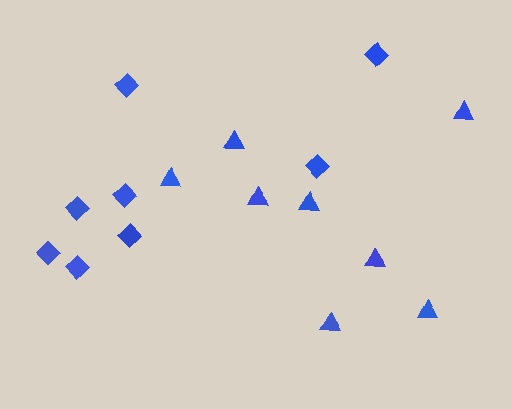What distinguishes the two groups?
There are 2 groups: one group of triangles (8) and one group of diamonds (8).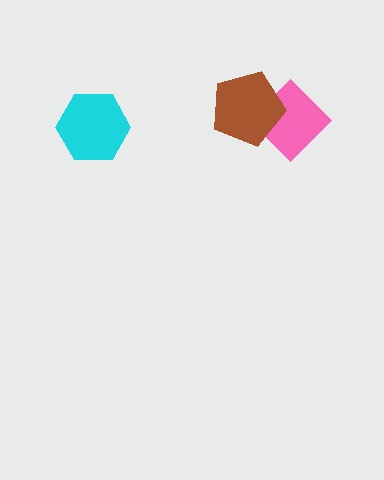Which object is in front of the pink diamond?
The brown pentagon is in front of the pink diamond.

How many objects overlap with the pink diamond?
1 object overlaps with the pink diamond.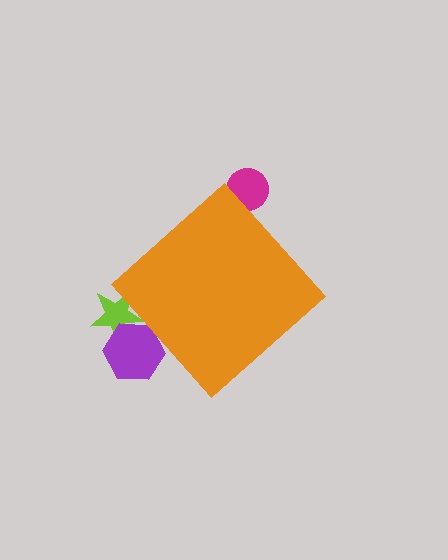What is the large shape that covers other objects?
An orange diamond.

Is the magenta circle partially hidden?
Yes, the magenta circle is partially hidden behind the orange diamond.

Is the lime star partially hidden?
Yes, the lime star is partially hidden behind the orange diamond.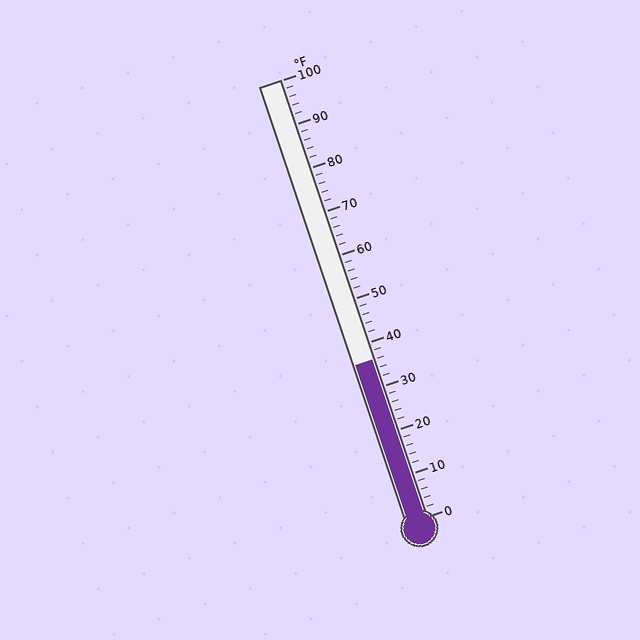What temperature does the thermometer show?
The thermometer shows approximately 36°F.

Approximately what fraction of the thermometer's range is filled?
The thermometer is filled to approximately 35% of its range.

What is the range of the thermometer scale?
The thermometer scale ranges from 0°F to 100°F.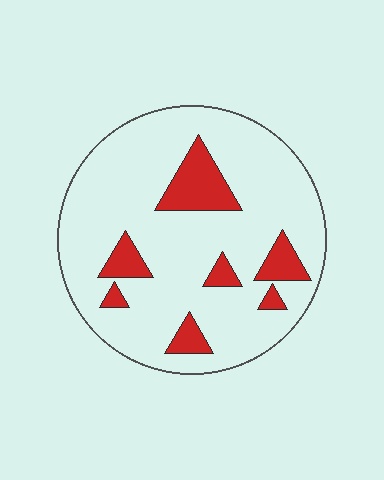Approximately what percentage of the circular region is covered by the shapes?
Approximately 15%.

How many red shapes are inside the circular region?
7.